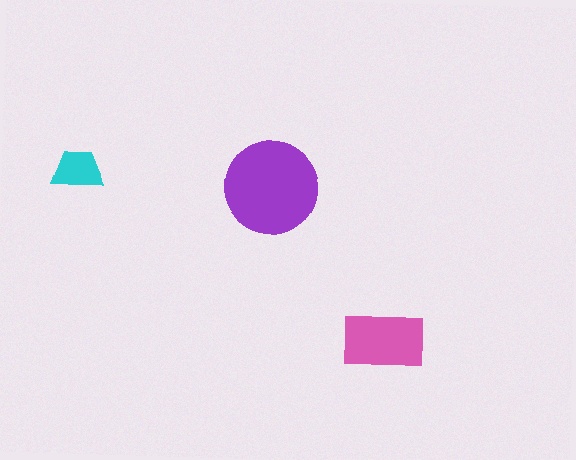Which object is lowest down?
The pink rectangle is bottommost.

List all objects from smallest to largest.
The cyan trapezoid, the pink rectangle, the purple circle.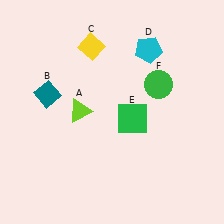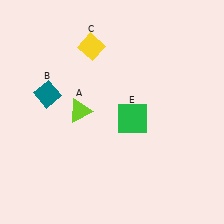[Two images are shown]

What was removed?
The cyan pentagon (D), the green circle (F) were removed in Image 2.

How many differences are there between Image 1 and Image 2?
There are 2 differences between the two images.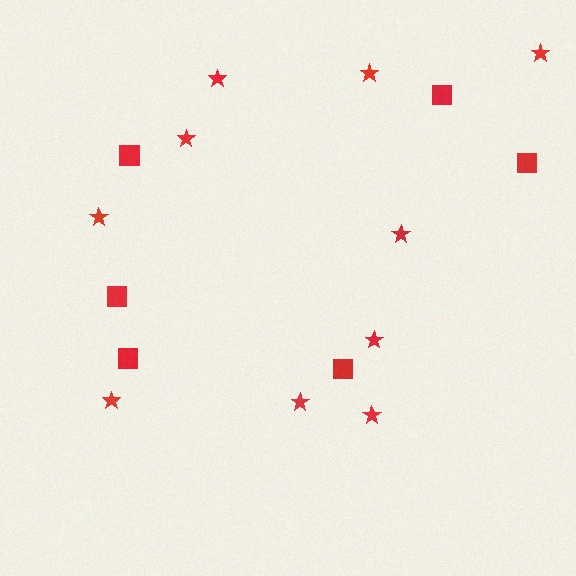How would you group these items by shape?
There are 2 groups: one group of squares (6) and one group of stars (10).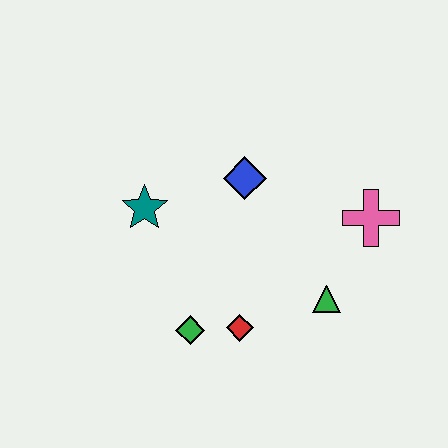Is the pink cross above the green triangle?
Yes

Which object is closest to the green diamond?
The red diamond is closest to the green diamond.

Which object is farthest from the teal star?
The pink cross is farthest from the teal star.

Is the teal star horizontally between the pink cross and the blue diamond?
No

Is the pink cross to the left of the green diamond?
No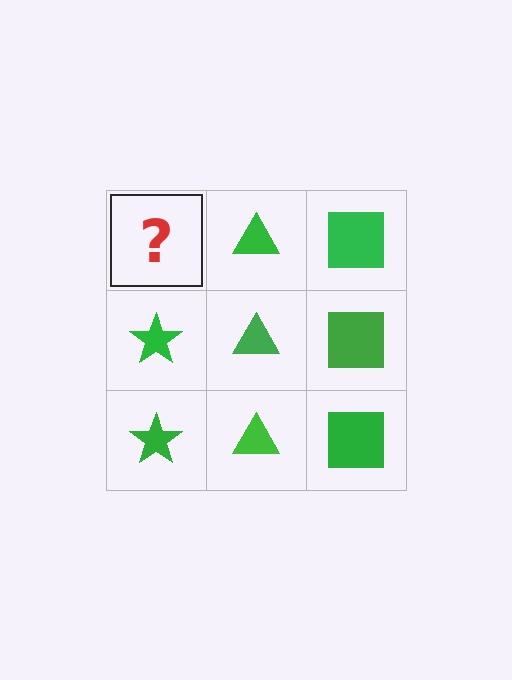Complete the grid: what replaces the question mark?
The question mark should be replaced with a green star.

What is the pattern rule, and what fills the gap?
The rule is that each column has a consistent shape. The gap should be filled with a green star.